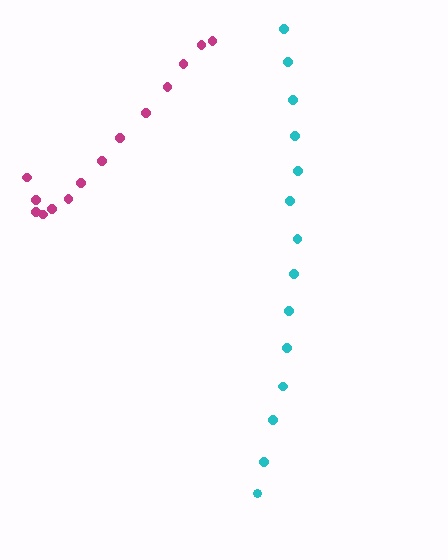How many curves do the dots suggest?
There are 2 distinct paths.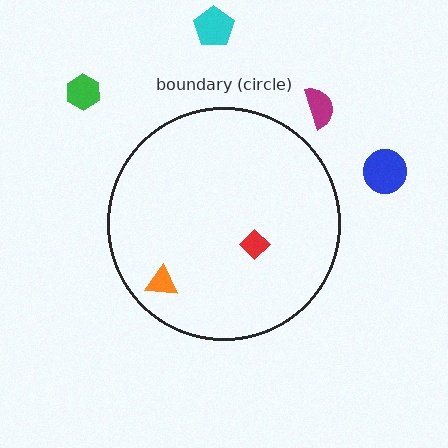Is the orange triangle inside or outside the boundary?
Inside.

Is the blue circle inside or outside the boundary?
Outside.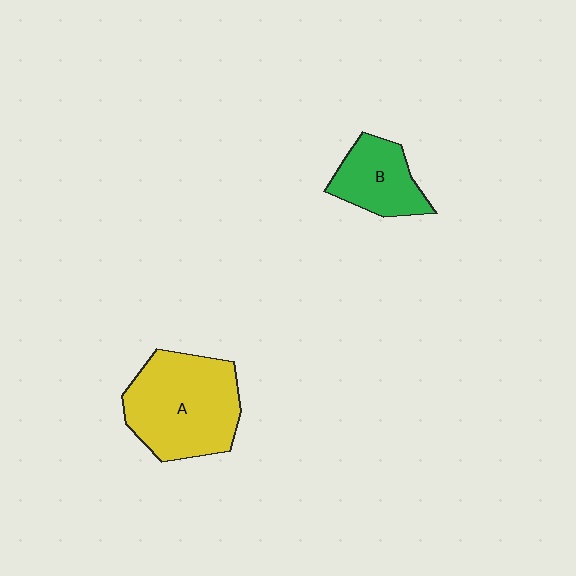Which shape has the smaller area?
Shape B (green).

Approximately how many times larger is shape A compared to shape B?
Approximately 1.9 times.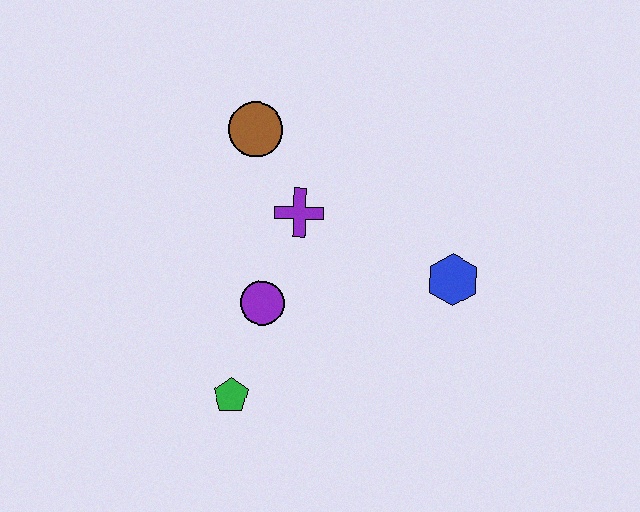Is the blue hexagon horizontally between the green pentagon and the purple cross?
No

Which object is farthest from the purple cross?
The green pentagon is farthest from the purple cross.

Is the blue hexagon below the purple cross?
Yes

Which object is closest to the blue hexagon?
The purple cross is closest to the blue hexagon.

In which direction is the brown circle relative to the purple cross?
The brown circle is above the purple cross.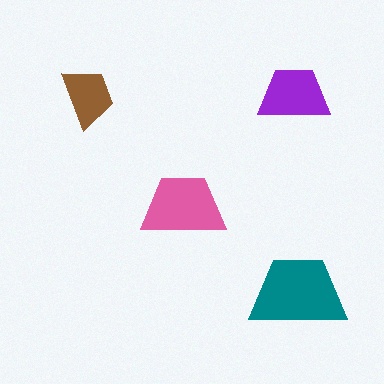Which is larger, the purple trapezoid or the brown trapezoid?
The purple one.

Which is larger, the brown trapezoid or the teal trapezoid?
The teal one.